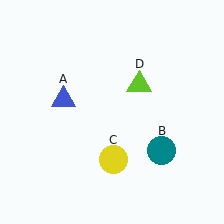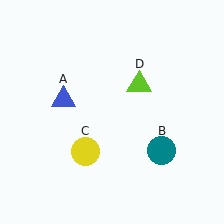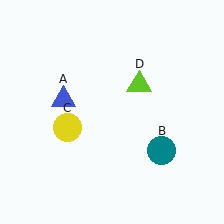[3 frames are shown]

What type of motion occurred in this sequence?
The yellow circle (object C) rotated clockwise around the center of the scene.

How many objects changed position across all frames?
1 object changed position: yellow circle (object C).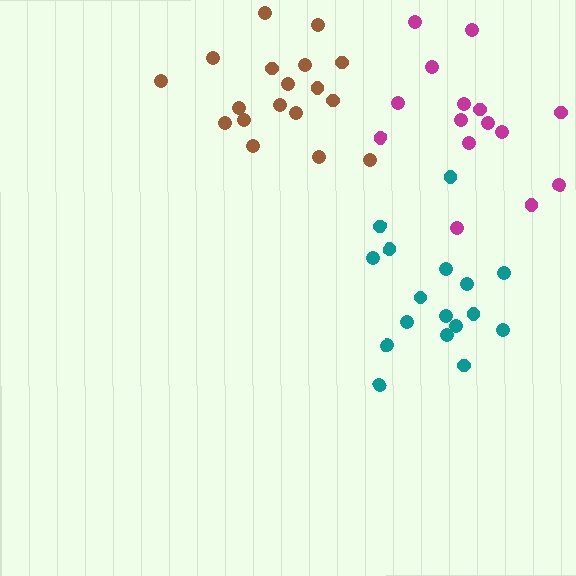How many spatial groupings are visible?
There are 3 spatial groupings.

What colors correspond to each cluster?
The clusters are colored: brown, teal, magenta.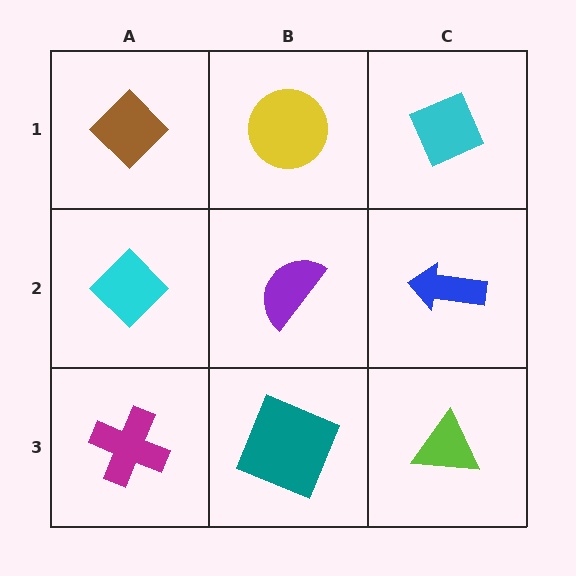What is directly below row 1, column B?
A purple semicircle.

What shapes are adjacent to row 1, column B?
A purple semicircle (row 2, column B), a brown diamond (row 1, column A), a cyan diamond (row 1, column C).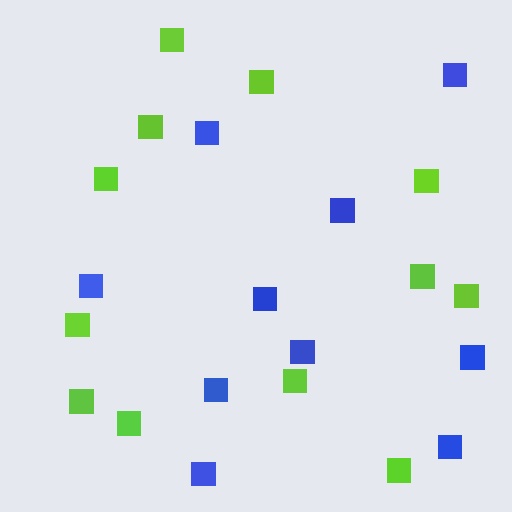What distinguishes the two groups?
There are 2 groups: one group of blue squares (10) and one group of lime squares (12).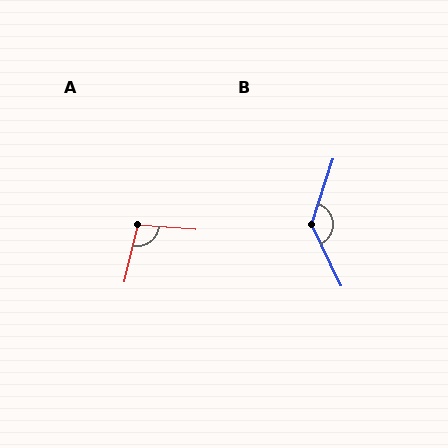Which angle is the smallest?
A, at approximately 99 degrees.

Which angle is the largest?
B, at approximately 136 degrees.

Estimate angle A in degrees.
Approximately 99 degrees.